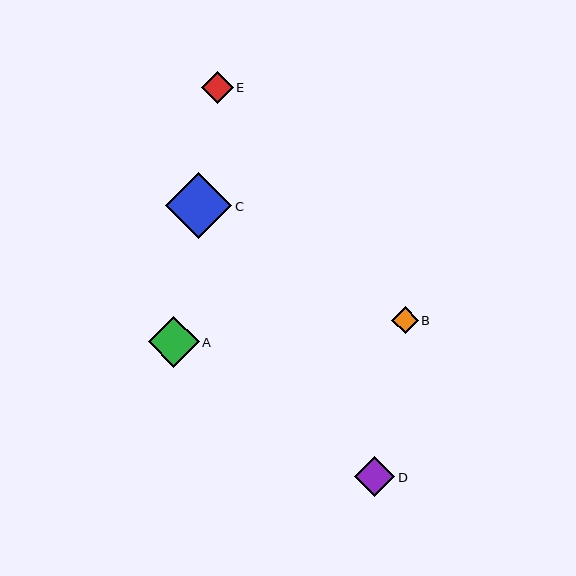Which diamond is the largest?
Diamond C is the largest with a size of approximately 66 pixels.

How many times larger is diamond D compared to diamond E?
Diamond D is approximately 1.3 times the size of diamond E.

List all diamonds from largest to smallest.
From largest to smallest: C, A, D, E, B.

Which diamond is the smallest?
Diamond B is the smallest with a size of approximately 27 pixels.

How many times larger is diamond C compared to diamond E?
Diamond C is approximately 2.1 times the size of diamond E.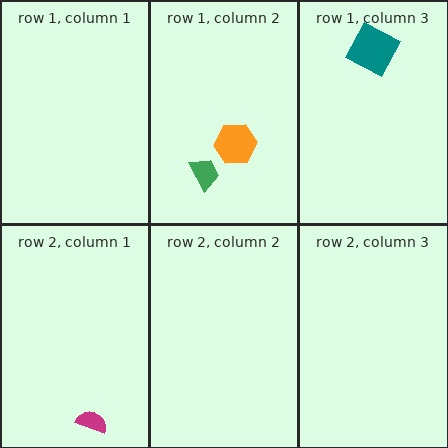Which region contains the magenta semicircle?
The row 2, column 1 region.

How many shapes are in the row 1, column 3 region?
1.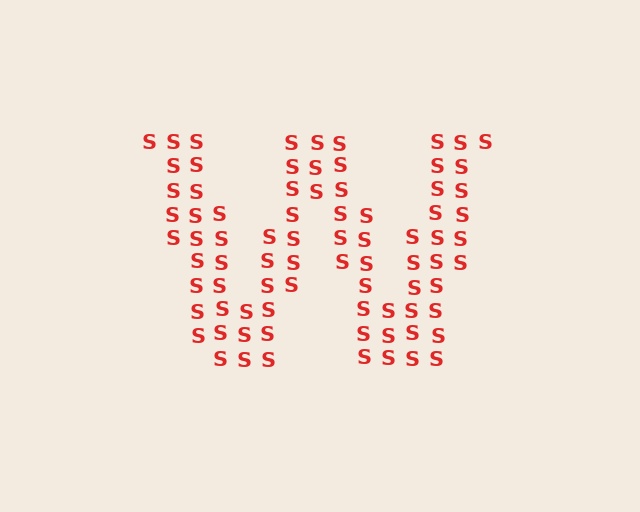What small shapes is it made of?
It is made of small letter S's.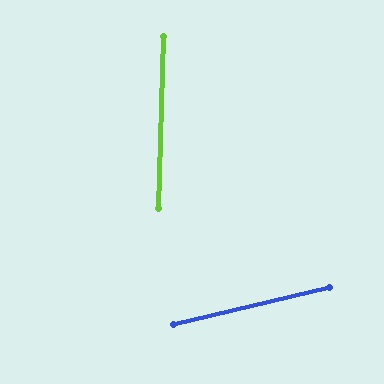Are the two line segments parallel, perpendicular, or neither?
Neither parallel nor perpendicular — they differ by about 75°.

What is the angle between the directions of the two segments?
Approximately 75 degrees.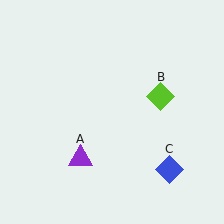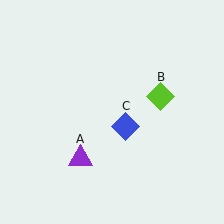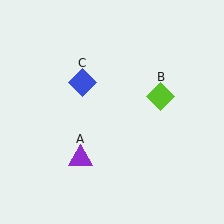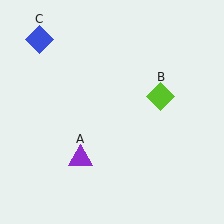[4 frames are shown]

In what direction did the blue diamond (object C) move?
The blue diamond (object C) moved up and to the left.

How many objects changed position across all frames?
1 object changed position: blue diamond (object C).